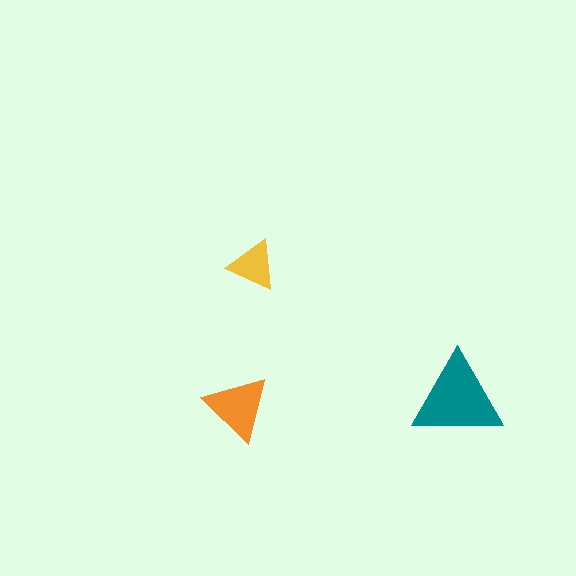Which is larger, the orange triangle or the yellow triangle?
The orange one.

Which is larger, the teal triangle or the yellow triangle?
The teal one.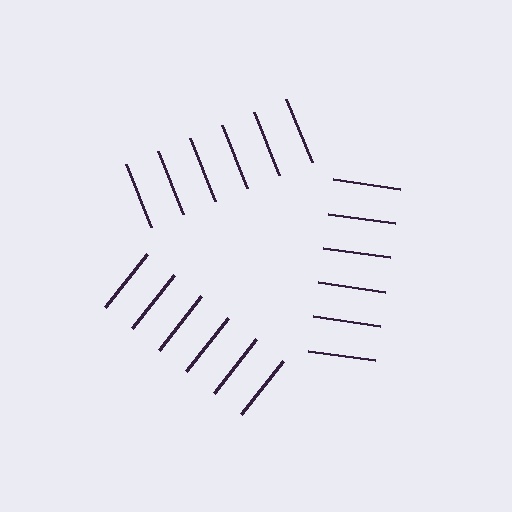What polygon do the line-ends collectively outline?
An illusory triangle — the line segments terminate on its edges but no continuous stroke is drawn.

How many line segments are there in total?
18 — 6 along each of the 3 edges.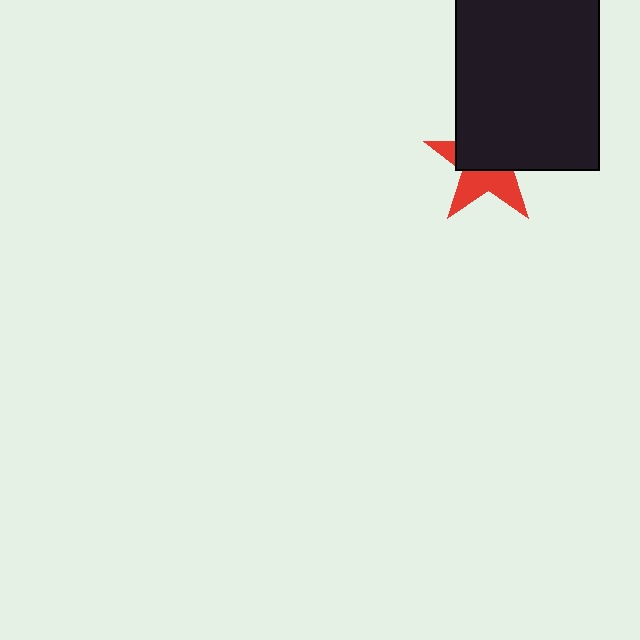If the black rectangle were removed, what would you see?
You would see the complete red star.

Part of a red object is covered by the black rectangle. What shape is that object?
It is a star.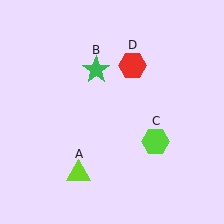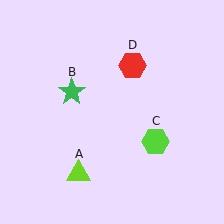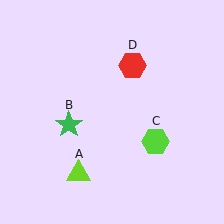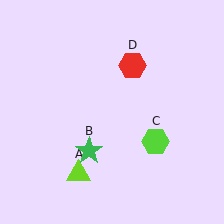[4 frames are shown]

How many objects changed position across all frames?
1 object changed position: green star (object B).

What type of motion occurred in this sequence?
The green star (object B) rotated counterclockwise around the center of the scene.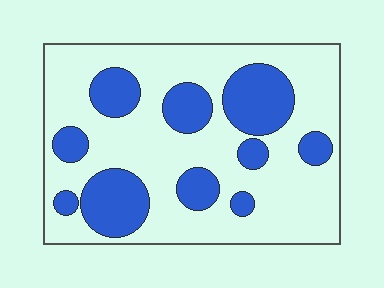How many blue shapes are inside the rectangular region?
10.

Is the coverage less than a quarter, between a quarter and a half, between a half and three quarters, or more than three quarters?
Between a quarter and a half.